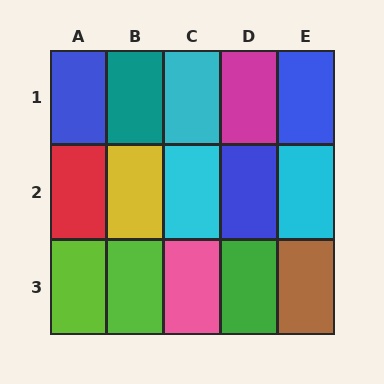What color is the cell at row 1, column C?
Cyan.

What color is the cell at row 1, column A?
Blue.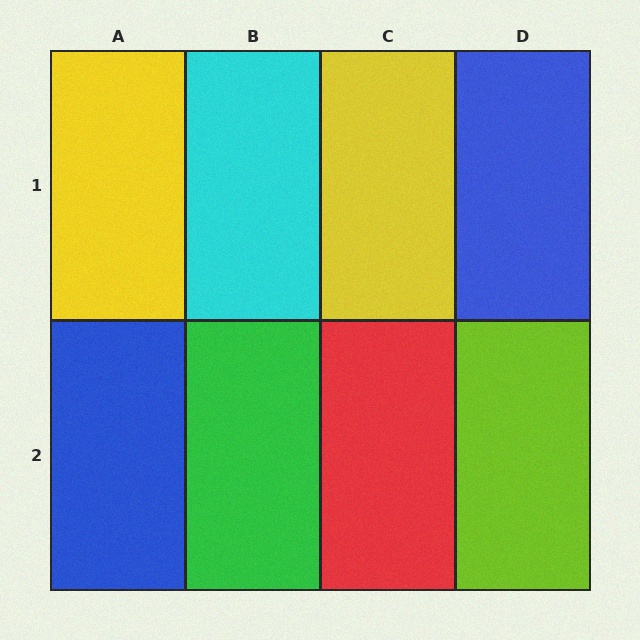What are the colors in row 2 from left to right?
Blue, green, red, lime.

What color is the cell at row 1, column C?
Yellow.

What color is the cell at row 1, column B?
Cyan.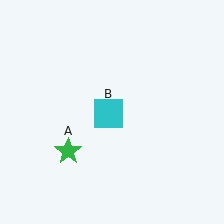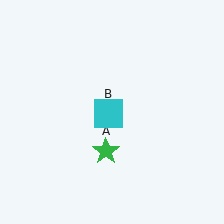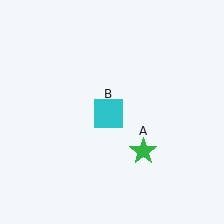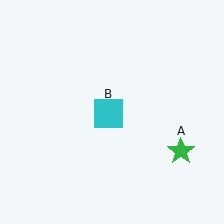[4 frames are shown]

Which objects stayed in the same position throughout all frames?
Cyan square (object B) remained stationary.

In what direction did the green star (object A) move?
The green star (object A) moved right.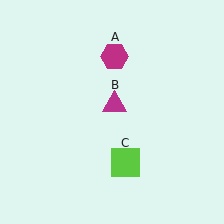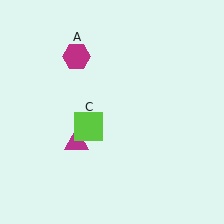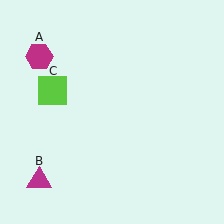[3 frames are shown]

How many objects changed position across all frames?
3 objects changed position: magenta hexagon (object A), magenta triangle (object B), lime square (object C).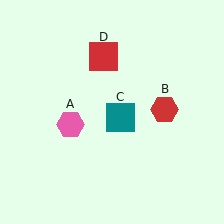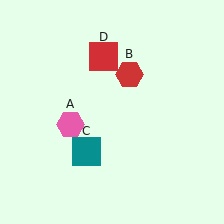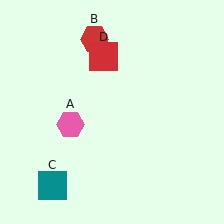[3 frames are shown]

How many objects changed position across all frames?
2 objects changed position: red hexagon (object B), teal square (object C).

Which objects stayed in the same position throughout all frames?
Pink hexagon (object A) and red square (object D) remained stationary.